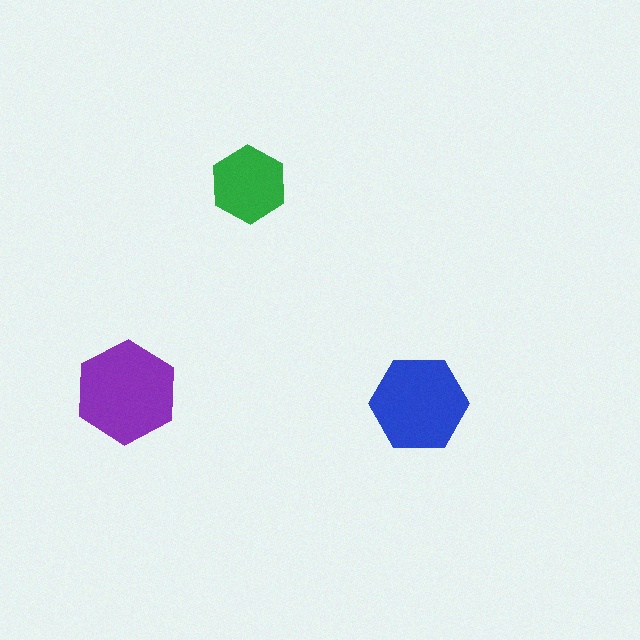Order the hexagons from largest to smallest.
the purple one, the blue one, the green one.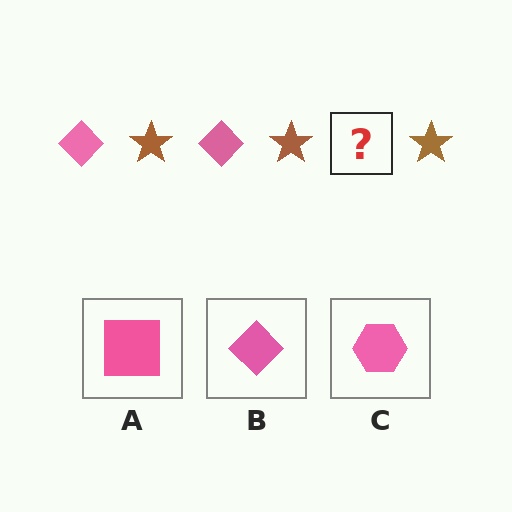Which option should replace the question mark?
Option B.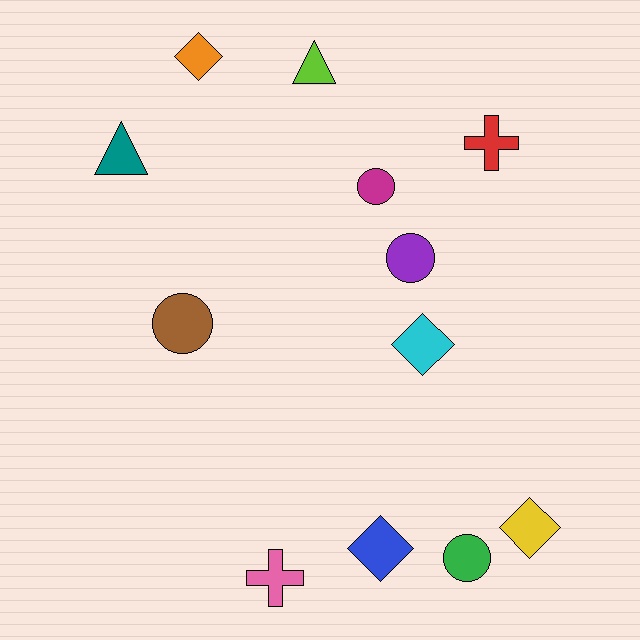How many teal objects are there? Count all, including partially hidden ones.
There is 1 teal object.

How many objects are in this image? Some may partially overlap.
There are 12 objects.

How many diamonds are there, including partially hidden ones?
There are 4 diamonds.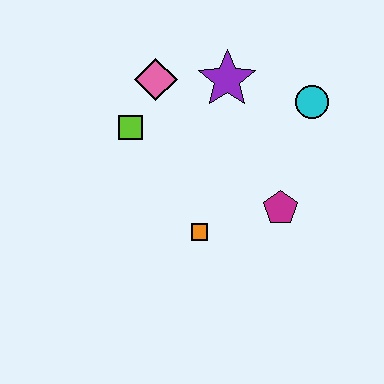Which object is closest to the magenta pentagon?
The orange square is closest to the magenta pentagon.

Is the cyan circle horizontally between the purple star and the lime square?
No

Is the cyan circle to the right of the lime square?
Yes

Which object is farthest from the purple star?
The orange square is farthest from the purple star.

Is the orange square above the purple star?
No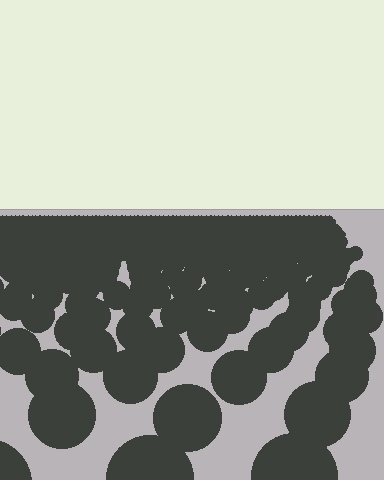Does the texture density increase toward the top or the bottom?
Density increases toward the top.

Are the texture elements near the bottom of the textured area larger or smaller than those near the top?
Larger. Near the bottom, elements are closer to the viewer and appear at a bigger on-screen size.